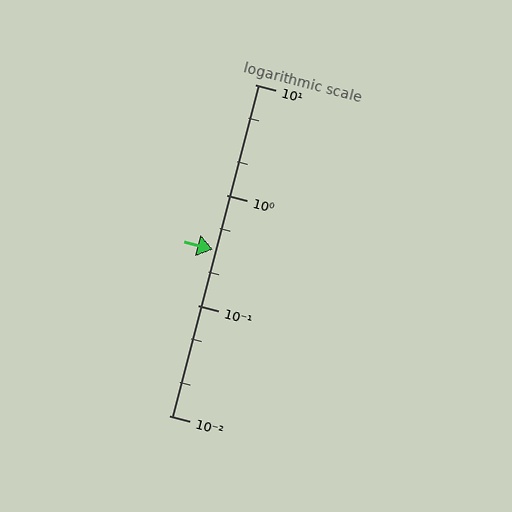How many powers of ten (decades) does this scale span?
The scale spans 3 decades, from 0.01 to 10.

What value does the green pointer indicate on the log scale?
The pointer indicates approximately 0.32.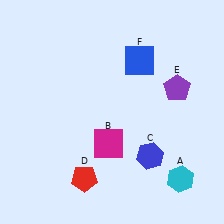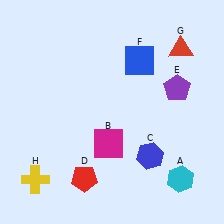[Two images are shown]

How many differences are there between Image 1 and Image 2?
There are 2 differences between the two images.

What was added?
A red triangle (G), a yellow cross (H) were added in Image 2.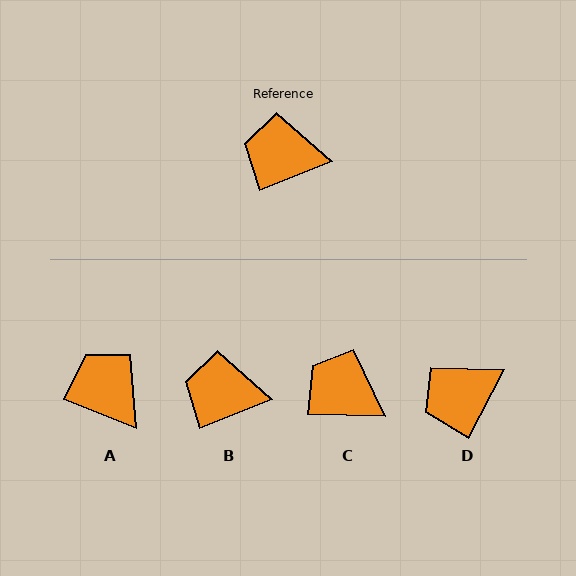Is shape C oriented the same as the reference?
No, it is off by about 23 degrees.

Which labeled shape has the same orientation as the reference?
B.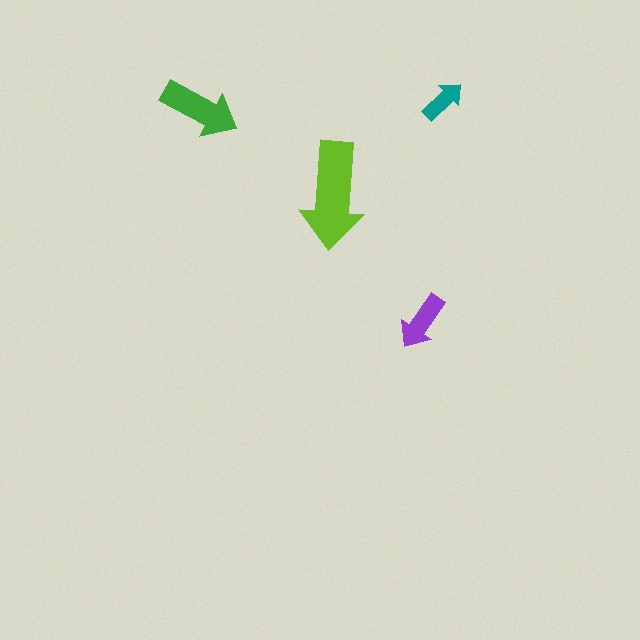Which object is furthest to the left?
The green arrow is leftmost.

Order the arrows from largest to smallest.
the lime one, the green one, the purple one, the teal one.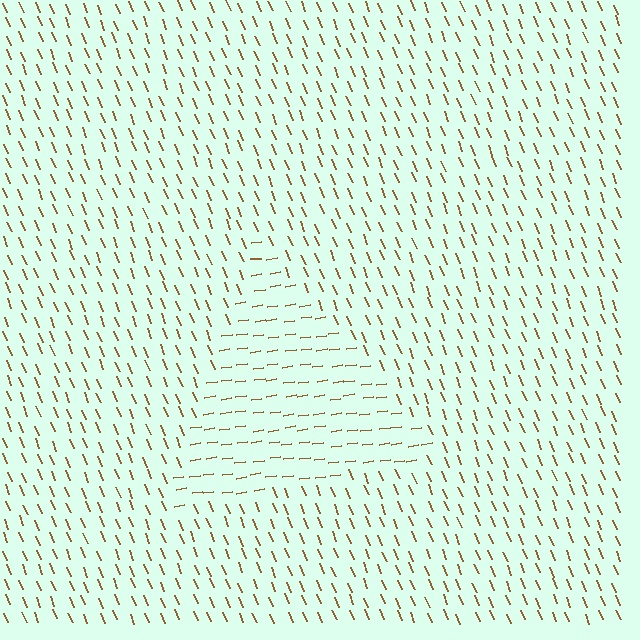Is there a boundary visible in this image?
Yes, there is a texture boundary formed by a change in line orientation.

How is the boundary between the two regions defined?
The boundary is defined purely by a change in line orientation (approximately 75 degrees difference). All lines are the same color and thickness.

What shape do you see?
I see a triangle.